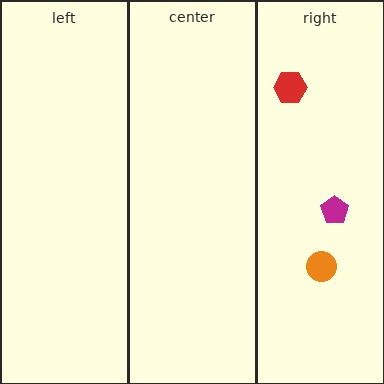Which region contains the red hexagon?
The right region.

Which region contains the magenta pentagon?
The right region.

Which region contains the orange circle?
The right region.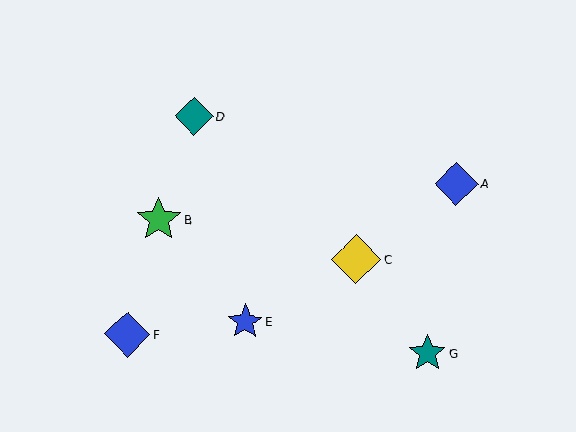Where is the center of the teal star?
The center of the teal star is at (427, 353).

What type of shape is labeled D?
Shape D is a teal diamond.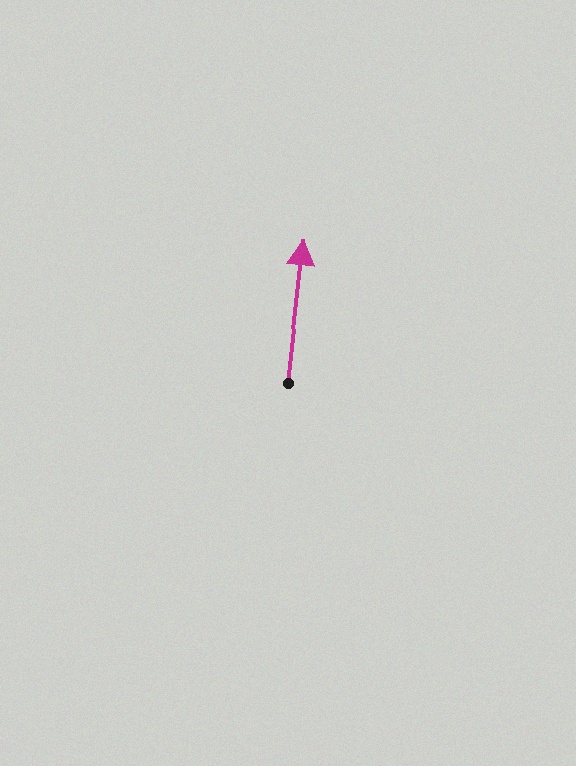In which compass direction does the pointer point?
North.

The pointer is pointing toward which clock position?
Roughly 12 o'clock.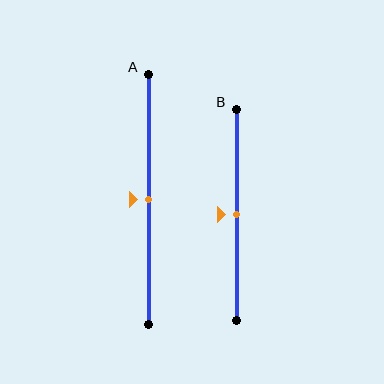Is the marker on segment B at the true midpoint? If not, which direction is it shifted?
Yes, the marker on segment B is at the true midpoint.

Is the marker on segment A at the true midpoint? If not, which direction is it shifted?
Yes, the marker on segment A is at the true midpoint.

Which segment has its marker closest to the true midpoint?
Segment A has its marker closest to the true midpoint.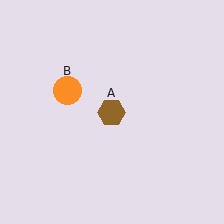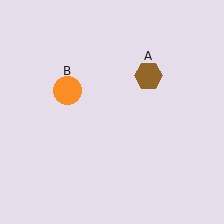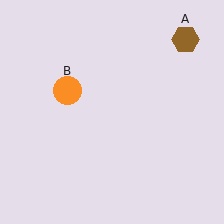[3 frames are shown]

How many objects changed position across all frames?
1 object changed position: brown hexagon (object A).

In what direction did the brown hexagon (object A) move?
The brown hexagon (object A) moved up and to the right.